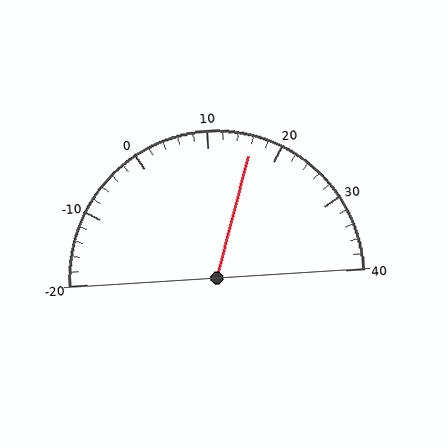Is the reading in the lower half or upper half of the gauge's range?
The reading is in the upper half of the range (-20 to 40).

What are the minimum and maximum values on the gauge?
The gauge ranges from -20 to 40.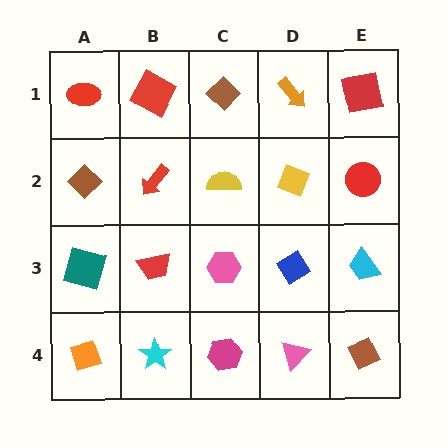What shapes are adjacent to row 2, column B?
A red square (row 1, column B), a red trapezoid (row 3, column B), a brown diamond (row 2, column A), a yellow semicircle (row 2, column C).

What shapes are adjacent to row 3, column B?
A red arrow (row 2, column B), a cyan star (row 4, column B), a teal square (row 3, column A), a pink hexagon (row 3, column C).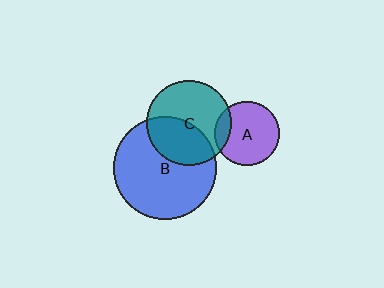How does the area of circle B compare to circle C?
Approximately 1.5 times.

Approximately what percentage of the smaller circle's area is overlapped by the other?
Approximately 15%.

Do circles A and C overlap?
Yes.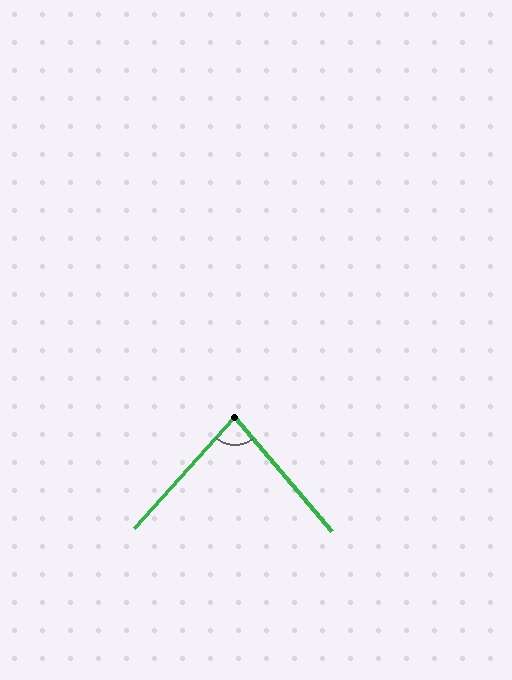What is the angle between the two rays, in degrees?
Approximately 82 degrees.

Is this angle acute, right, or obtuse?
It is acute.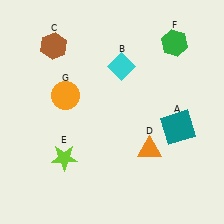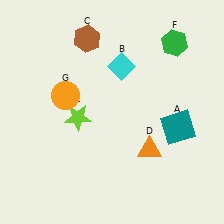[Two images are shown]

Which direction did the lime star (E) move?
The lime star (E) moved up.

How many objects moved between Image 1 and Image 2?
2 objects moved between the two images.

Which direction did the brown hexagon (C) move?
The brown hexagon (C) moved right.